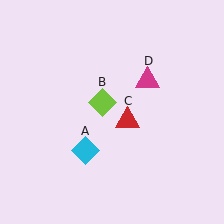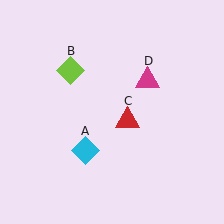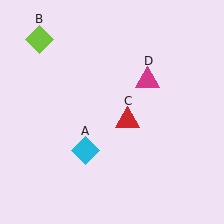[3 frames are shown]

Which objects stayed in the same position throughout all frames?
Cyan diamond (object A) and red triangle (object C) and magenta triangle (object D) remained stationary.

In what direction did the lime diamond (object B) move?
The lime diamond (object B) moved up and to the left.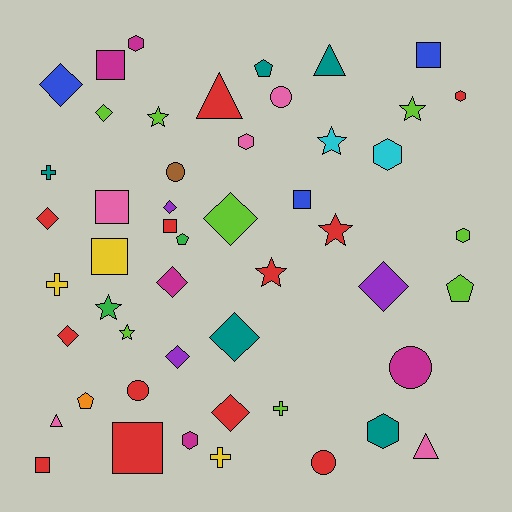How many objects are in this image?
There are 50 objects.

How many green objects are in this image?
There are 2 green objects.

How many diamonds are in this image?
There are 11 diamonds.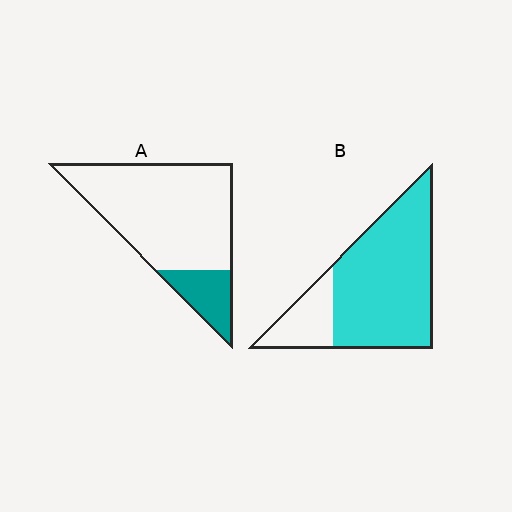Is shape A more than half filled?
No.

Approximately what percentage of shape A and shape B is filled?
A is approximately 20% and B is approximately 80%.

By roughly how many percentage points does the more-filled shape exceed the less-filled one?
By roughly 60 percentage points (B over A).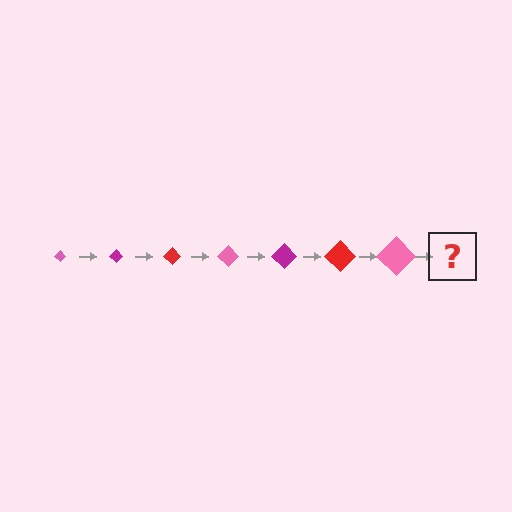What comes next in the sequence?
The next element should be a magenta diamond, larger than the previous one.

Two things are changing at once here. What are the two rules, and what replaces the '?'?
The two rules are that the diamond grows larger each step and the color cycles through pink, magenta, and red. The '?' should be a magenta diamond, larger than the previous one.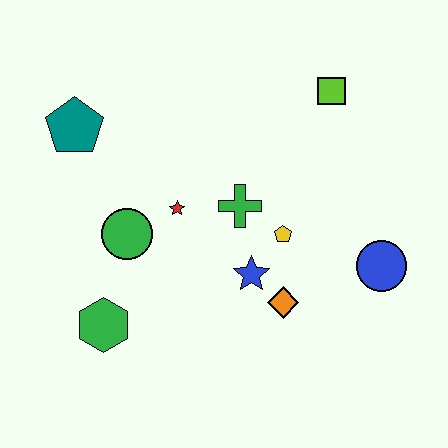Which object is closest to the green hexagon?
The green circle is closest to the green hexagon.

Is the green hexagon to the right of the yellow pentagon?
No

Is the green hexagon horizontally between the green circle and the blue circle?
No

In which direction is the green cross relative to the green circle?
The green cross is to the right of the green circle.